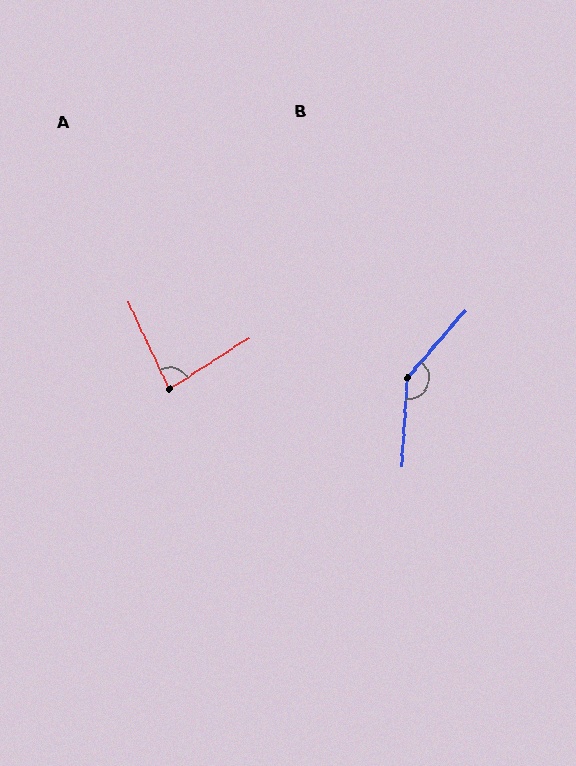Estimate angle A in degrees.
Approximately 82 degrees.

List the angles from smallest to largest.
A (82°), B (143°).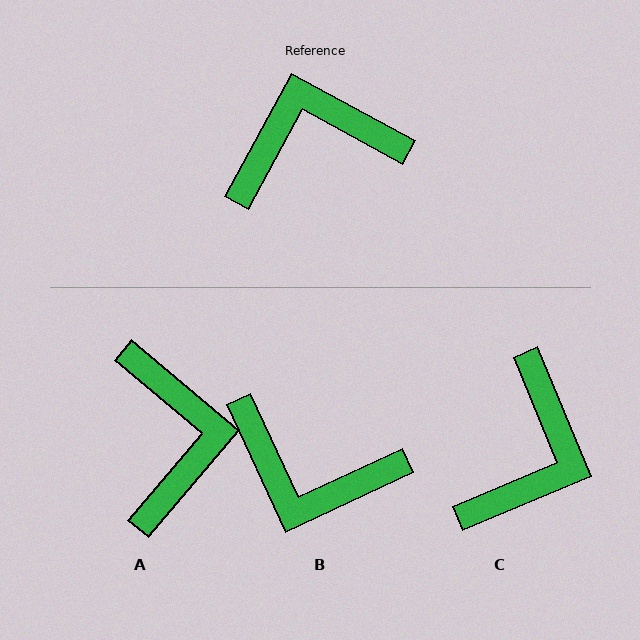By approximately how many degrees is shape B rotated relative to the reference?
Approximately 144 degrees counter-clockwise.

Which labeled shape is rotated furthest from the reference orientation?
B, about 144 degrees away.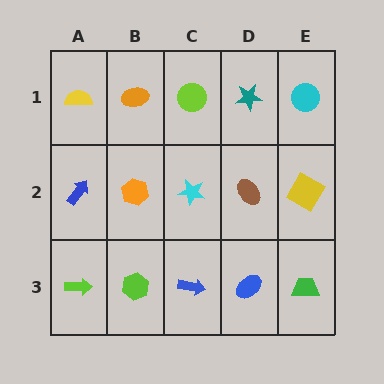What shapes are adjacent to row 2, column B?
An orange ellipse (row 1, column B), a lime hexagon (row 3, column B), a blue arrow (row 2, column A), a cyan star (row 2, column C).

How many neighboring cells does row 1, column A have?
2.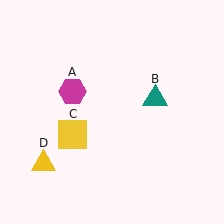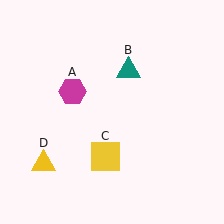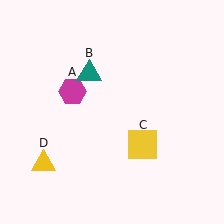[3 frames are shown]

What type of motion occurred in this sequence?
The teal triangle (object B), yellow square (object C) rotated counterclockwise around the center of the scene.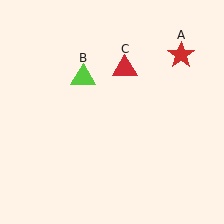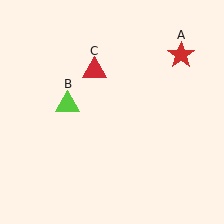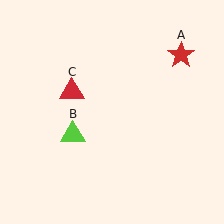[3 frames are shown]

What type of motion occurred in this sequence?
The lime triangle (object B), red triangle (object C) rotated counterclockwise around the center of the scene.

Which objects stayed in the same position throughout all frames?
Red star (object A) remained stationary.